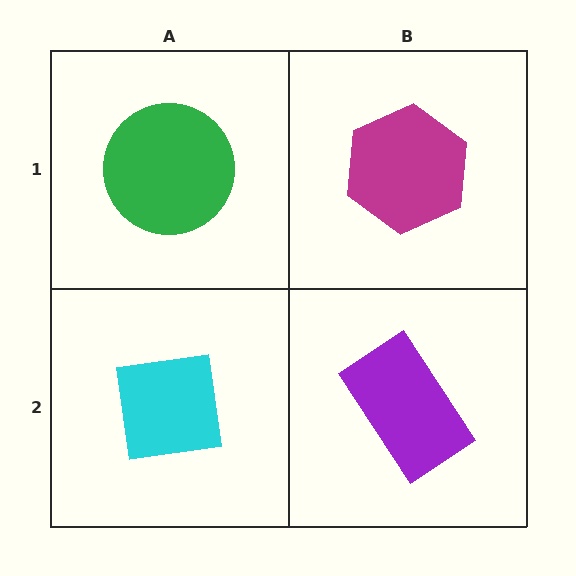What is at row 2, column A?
A cyan square.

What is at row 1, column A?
A green circle.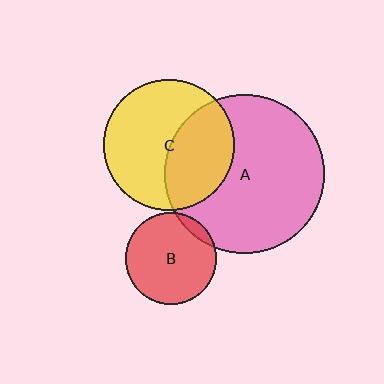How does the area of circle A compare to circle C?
Approximately 1.5 times.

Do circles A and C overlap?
Yes.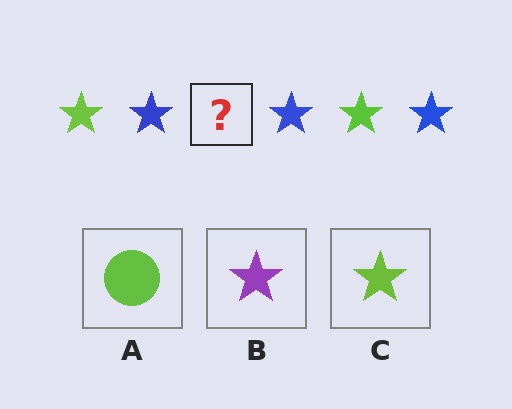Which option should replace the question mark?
Option C.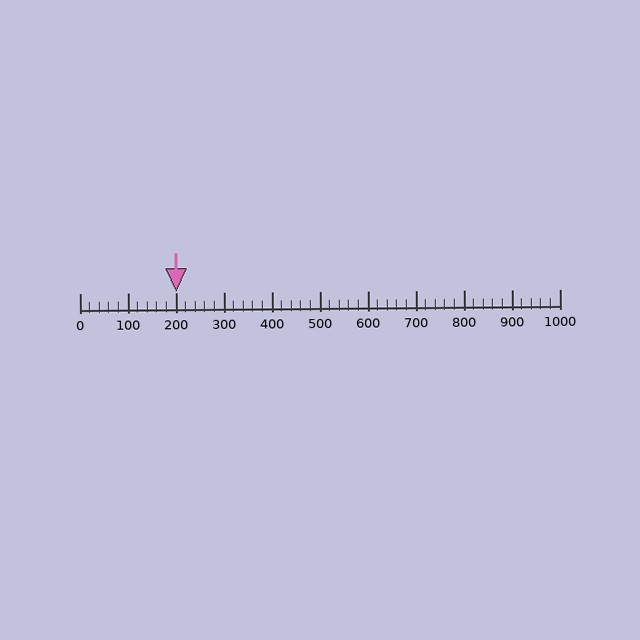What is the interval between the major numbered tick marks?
The major tick marks are spaced 100 units apart.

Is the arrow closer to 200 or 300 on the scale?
The arrow is closer to 200.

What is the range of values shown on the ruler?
The ruler shows values from 0 to 1000.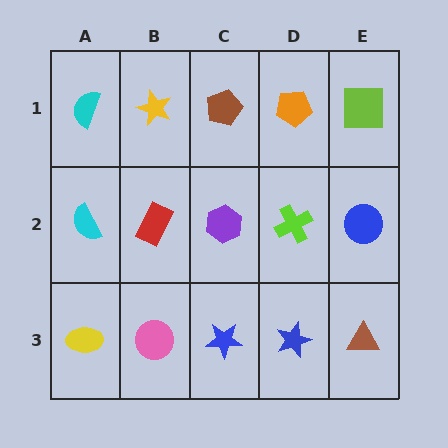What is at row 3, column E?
A brown triangle.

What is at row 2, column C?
A purple hexagon.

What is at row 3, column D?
A blue star.